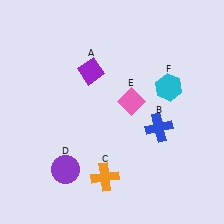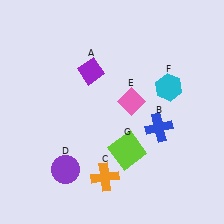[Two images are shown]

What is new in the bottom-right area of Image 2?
A lime square (G) was added in the bottom-right area of Image 2.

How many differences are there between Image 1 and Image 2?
There is 1 difference between the two images.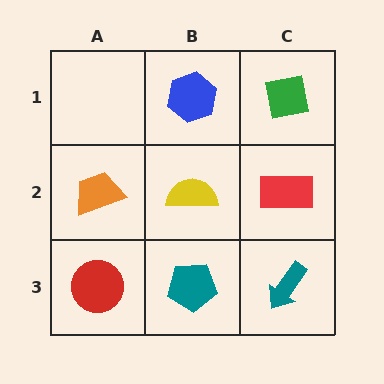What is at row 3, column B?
A teal pentagon.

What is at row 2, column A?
An orange trapezoid.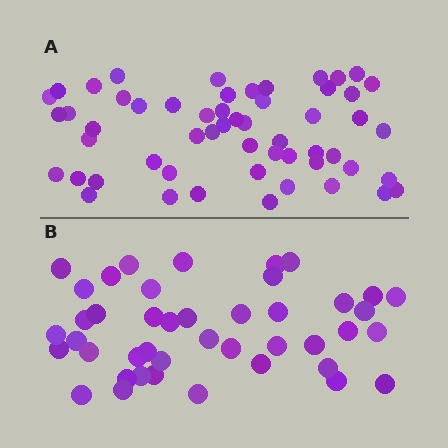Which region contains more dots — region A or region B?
Region A (the top region) has more dots.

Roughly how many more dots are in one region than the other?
Region A has roughly 12 or so more dots than region B.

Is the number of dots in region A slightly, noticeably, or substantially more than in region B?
Region A has noticeably more, but not dramatically so. The ratio is roughly 1.3 to 1.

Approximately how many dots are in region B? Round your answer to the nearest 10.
About 40 dots. (The exact count is 43, which rounds to 40.)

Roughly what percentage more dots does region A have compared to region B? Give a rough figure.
About 30% more.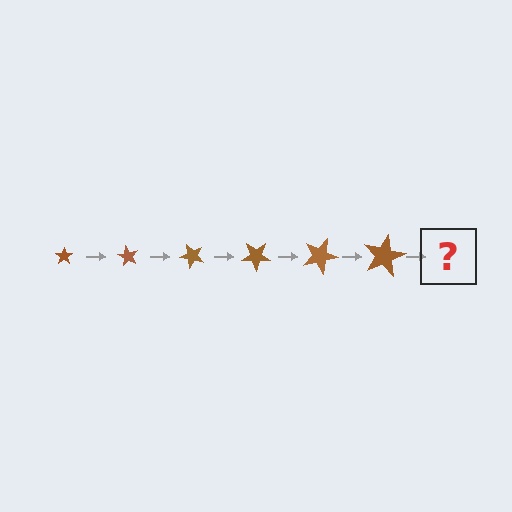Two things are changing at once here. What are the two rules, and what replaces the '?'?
The two rules are that the star grows larger each step and it rotates 60 degrees each step. The '?' should be a star, larger than the previous one and rotated 360 degrees from the start.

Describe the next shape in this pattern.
It should be a star, larger than the previous one and rotated 360 degrees from the start.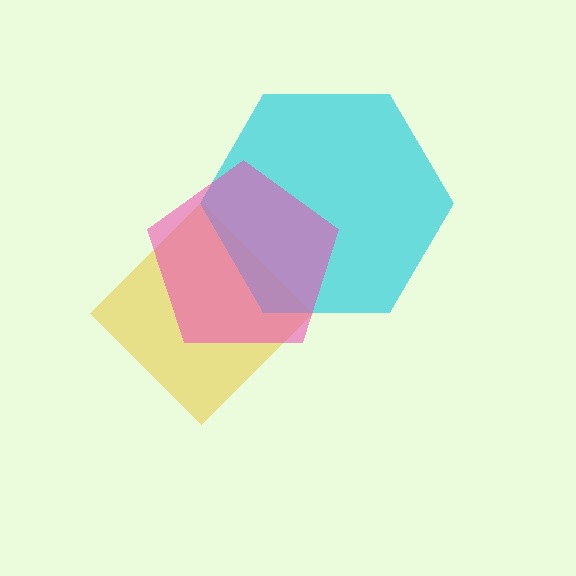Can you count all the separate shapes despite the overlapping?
Yes, there are 3 separate shapes.